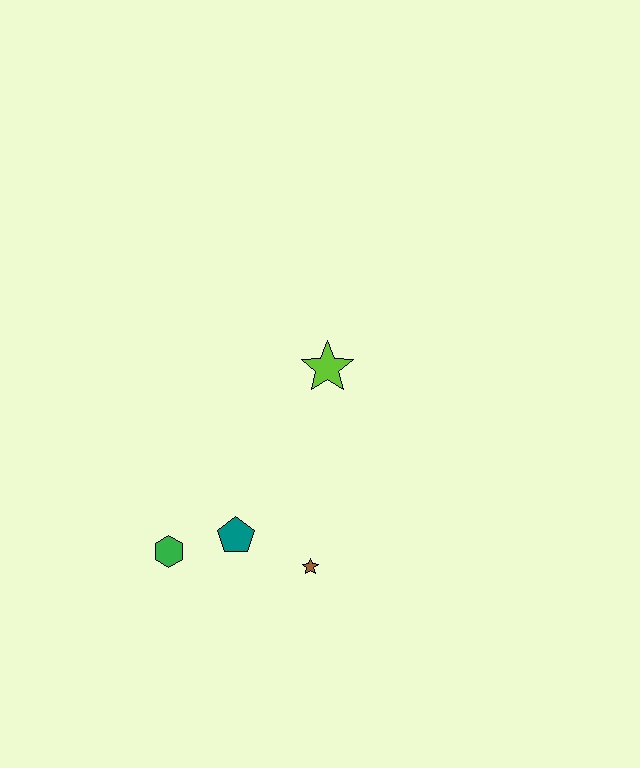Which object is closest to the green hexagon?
The teal pentagon is closest to the green hexagon.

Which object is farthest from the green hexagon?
The lime star is farthest from the green hexagon.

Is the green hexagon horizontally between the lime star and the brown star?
No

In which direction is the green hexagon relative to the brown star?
The green hexagon is to the left of the brown star.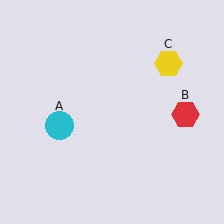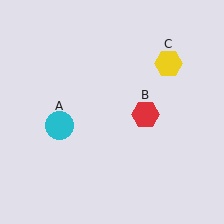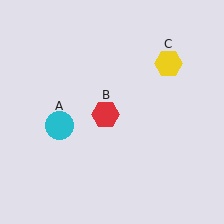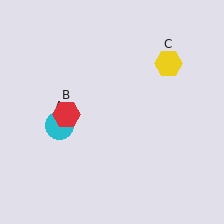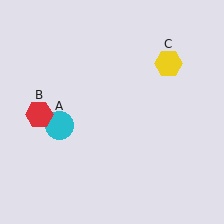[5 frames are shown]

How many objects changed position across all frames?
1 object changed position: red hexagon (object B).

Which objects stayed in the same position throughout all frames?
Cyan circle (object A) and yellow hexagon (object C) remained stationary.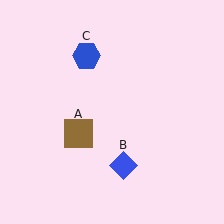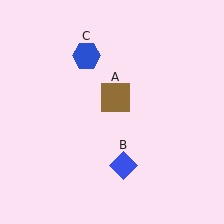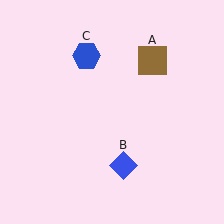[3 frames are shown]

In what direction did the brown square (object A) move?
The brown square (object A) moved up and to the right.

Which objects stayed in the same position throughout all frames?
Blue diamond (object B) and blue hexagon (object C) remained stationary.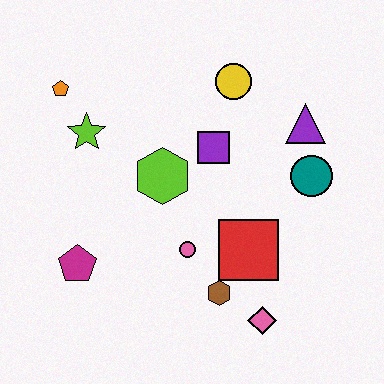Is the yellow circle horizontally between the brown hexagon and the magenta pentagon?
No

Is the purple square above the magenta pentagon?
Yes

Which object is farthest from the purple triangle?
The magenta pentagon is farthest from the purple triangle.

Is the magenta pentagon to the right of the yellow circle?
No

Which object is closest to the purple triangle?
The teal circle is closest to the purple triangle.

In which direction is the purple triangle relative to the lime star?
The purple triangle is to the right of the lime star.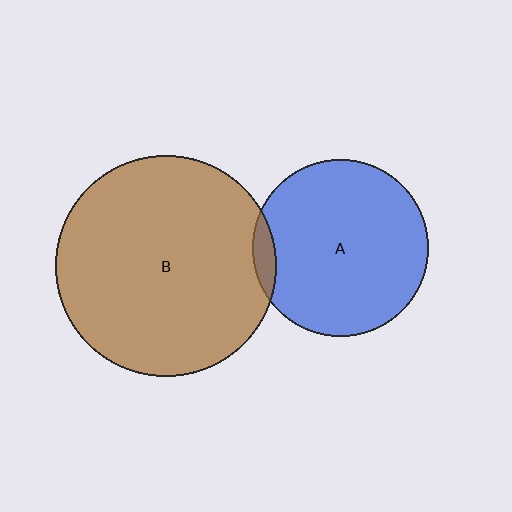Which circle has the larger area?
Circle B (brown).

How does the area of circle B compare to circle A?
Approximately 1.6 times.